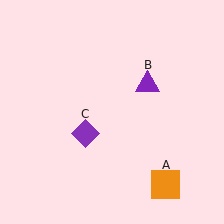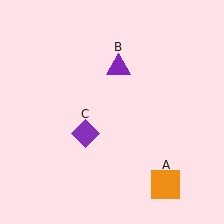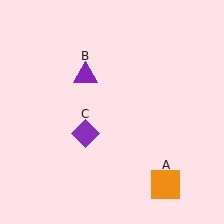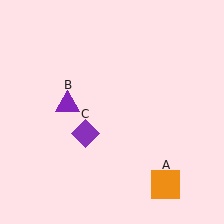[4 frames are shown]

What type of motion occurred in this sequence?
The purple triangle (object B) rotated counterclockwise around the center of the scene.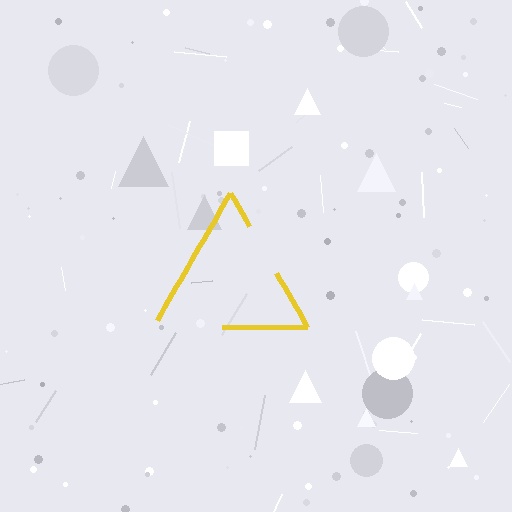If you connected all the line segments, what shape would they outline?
They would outline a triangle.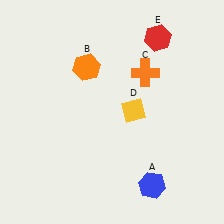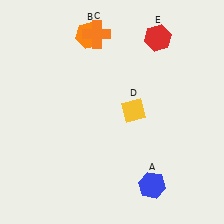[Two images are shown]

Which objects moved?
The objects that moved are: the orange hexagon (B), the orange cross (C).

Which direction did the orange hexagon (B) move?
The orange hexagon (B) moved up.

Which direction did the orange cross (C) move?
The orange cross (C) moved left.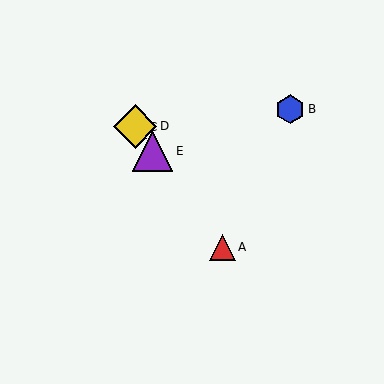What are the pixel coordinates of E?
Object E is at (153, 151).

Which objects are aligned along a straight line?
Objects A, C, D, E are aligned along a straight line.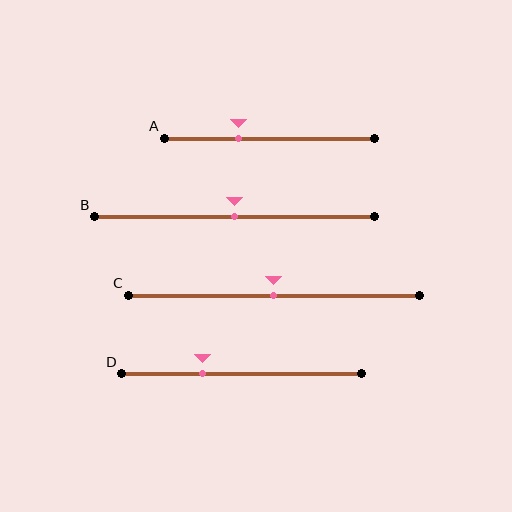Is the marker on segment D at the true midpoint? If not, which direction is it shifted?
No, the marker on segment D is shifted to the left by about 16% of the segment length.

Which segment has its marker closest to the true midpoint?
Segment B has its marker closest to the true midpoint.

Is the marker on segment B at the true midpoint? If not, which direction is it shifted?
Yes, the marker on segment B is at the true midpoint.